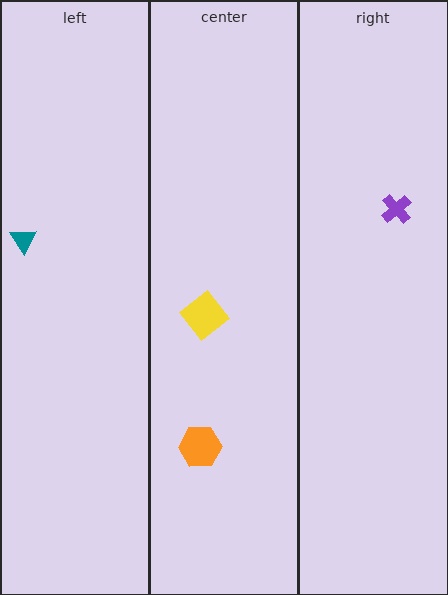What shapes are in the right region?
The purple cross.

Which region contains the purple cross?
The right region.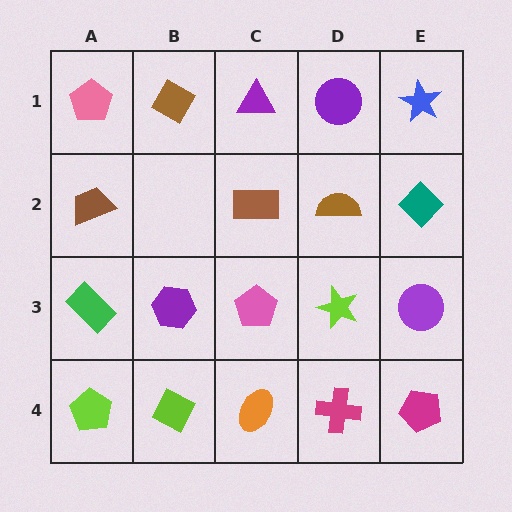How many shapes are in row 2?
4 shapes.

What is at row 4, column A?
A lime pentagon.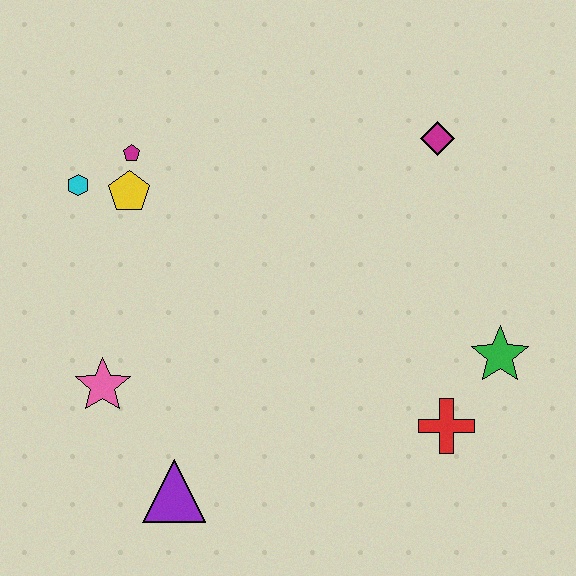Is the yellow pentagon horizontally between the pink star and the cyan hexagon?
No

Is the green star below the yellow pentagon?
Yes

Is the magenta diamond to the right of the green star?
No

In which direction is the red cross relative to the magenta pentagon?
The red cross is to the right of the magenta pentagon.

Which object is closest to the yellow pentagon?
The magenta pentagon is closest to the yellow pentagon.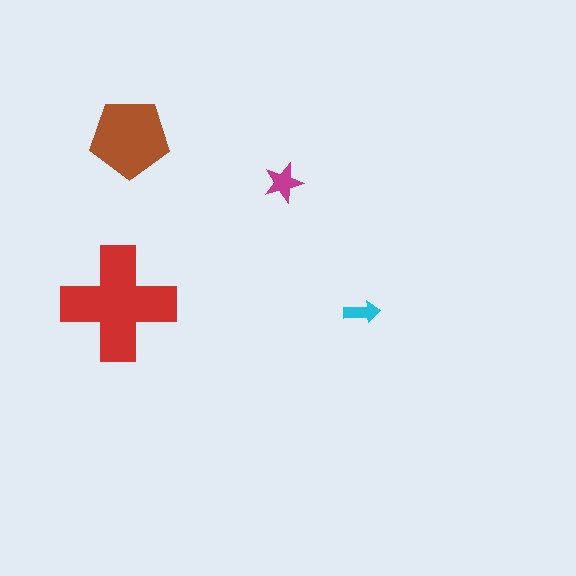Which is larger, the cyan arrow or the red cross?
The red cross.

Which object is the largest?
The red cross.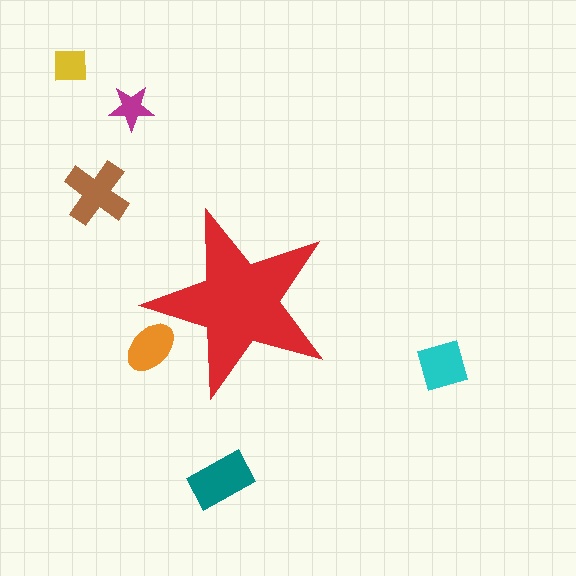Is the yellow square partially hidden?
No, the yellow square is fully visible.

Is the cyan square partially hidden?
No, the cyan square is fully visible.